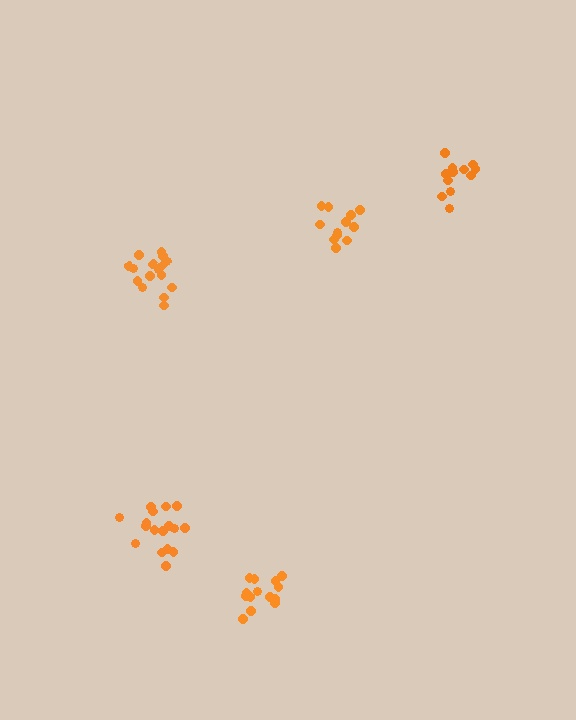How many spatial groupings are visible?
There are 5 spatial groupings.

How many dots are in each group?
Group 1: 17 dots, Group 2: 16 dots, Group 3: 13 dots, Group 4: 12 dots, Group 5: 14 dots (72 total).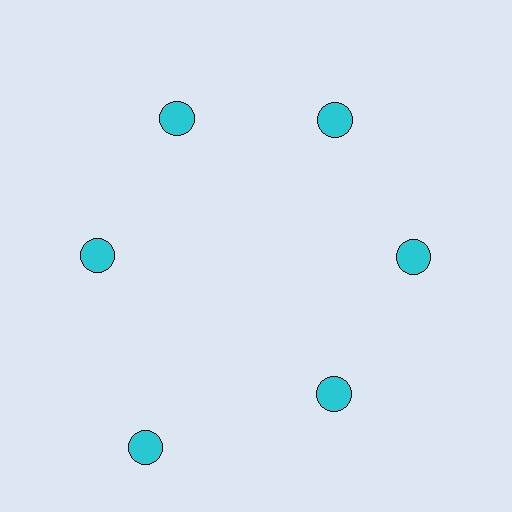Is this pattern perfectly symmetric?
No. The 6 cyan circles are arranged in a ring, but one element near the 7 o'clock position is pushed outward from the center, breaking the 6-fold rotational symmetry.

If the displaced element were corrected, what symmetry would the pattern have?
It would have 6-fold rotational symmetry — the pattern would map onto itself every 60 degrees.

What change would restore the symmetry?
The symmetry would be restored by moving it inward, back onto the ring so that all 6 circles sit at equal angles and equal distance from the center.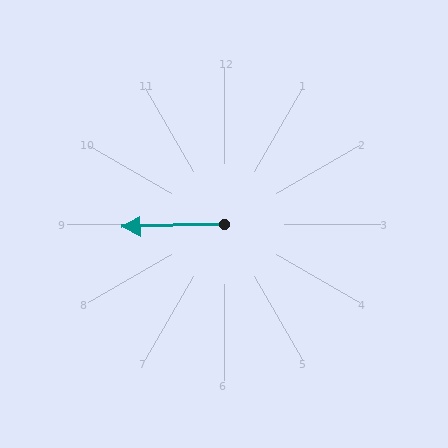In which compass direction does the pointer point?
West.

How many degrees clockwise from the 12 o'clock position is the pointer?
Approximately 268 degrees.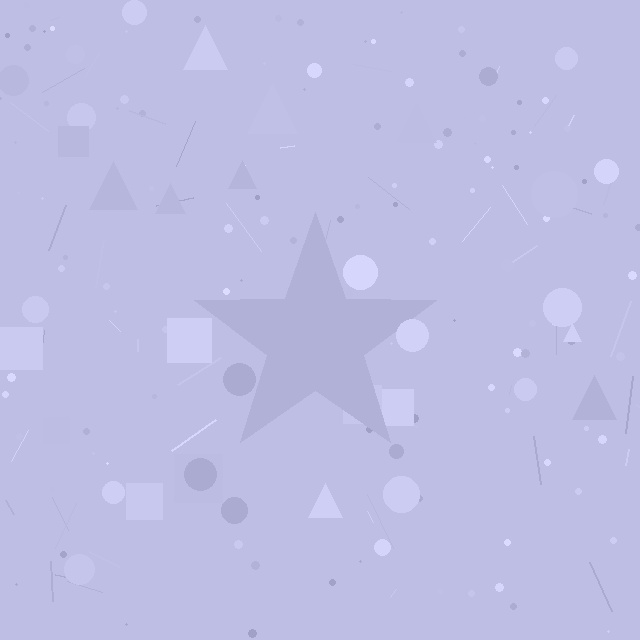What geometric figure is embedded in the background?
A star is embedded in the background.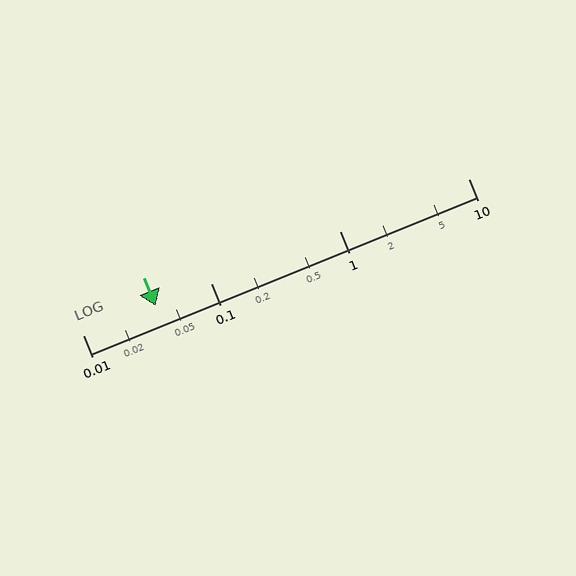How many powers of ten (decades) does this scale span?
The scale spans 3 decades, from 0.01 to 10.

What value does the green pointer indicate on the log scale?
The pointer indicates approximately 0.037.